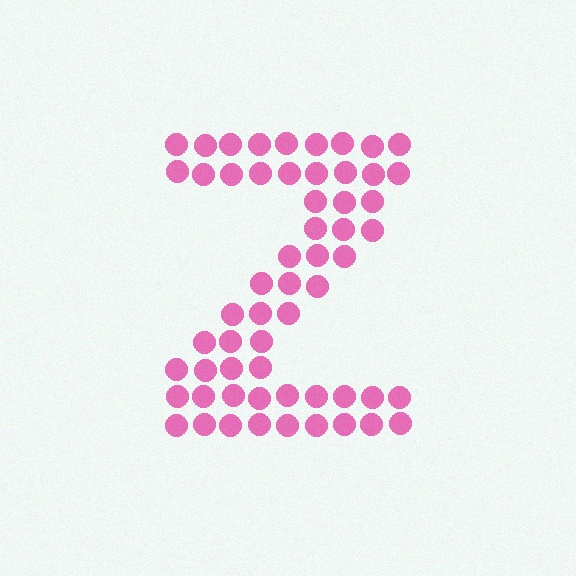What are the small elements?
The small elements are circles.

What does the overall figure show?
The overall figure shows the letter Z.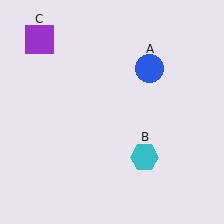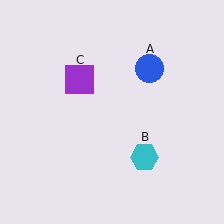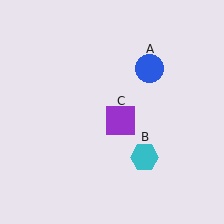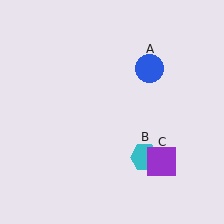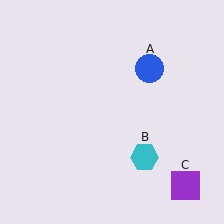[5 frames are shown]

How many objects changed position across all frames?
1 object changed position: purple square (object C).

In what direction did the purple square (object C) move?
The purple square (object C) moved down and to the right.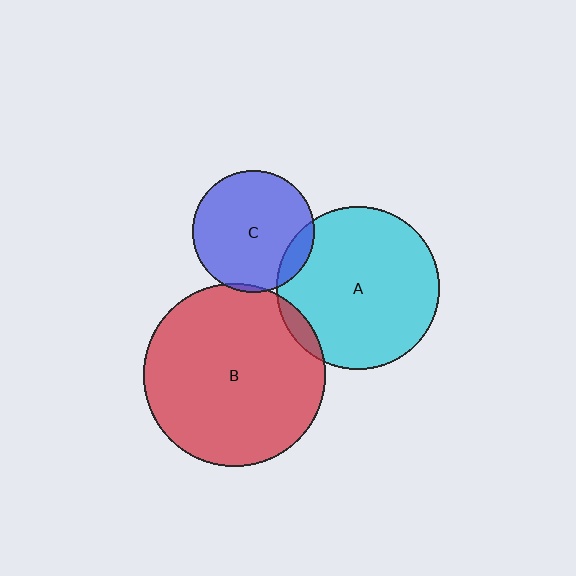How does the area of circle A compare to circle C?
Approximately 1.8 times.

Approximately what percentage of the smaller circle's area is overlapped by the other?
Approximately 5%.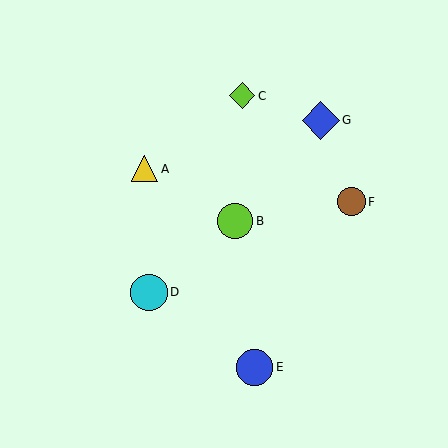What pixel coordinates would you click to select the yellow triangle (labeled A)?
Click at (145, 169) to select the yellow triangle A.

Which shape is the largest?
The blue diamond (labeled G) is the largest.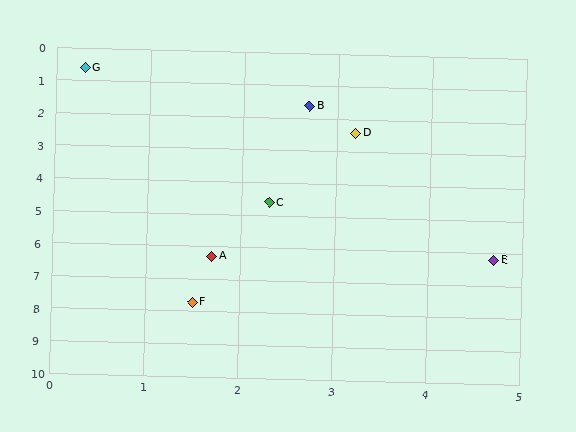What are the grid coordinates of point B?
Point B is at approximately (2.7, 1.6).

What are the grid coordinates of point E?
Point E is at approximately (4.7, 6.2).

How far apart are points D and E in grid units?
Points D and E are about 4.1 grid units apart.